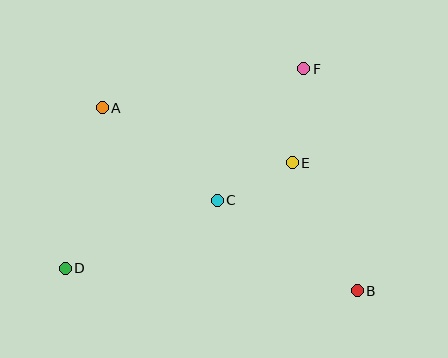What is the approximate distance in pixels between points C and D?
The distance between C and D is approximately 166 pixels.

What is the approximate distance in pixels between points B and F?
The distance between B and F is approximately 228 pixels.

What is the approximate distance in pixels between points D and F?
The distance between D and F is approximately 311 pixels.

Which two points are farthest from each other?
Points A and B are farthest from each other.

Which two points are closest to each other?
Points C and E are closest to each other.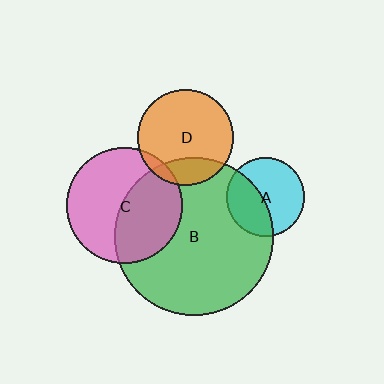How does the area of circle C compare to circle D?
Approximately 1.5 times.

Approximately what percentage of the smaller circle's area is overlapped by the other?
Approximately 45%.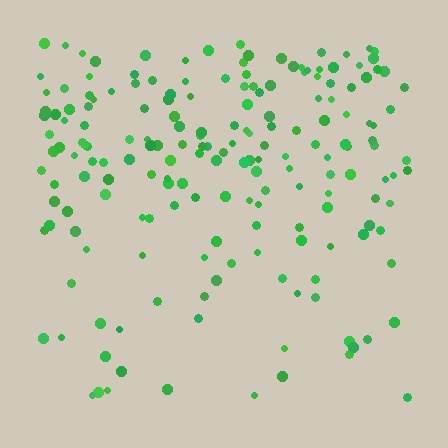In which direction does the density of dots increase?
From bottom to top, with the top side densest.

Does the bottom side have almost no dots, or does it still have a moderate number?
Still a moderate number, just noticeably fewer than the top.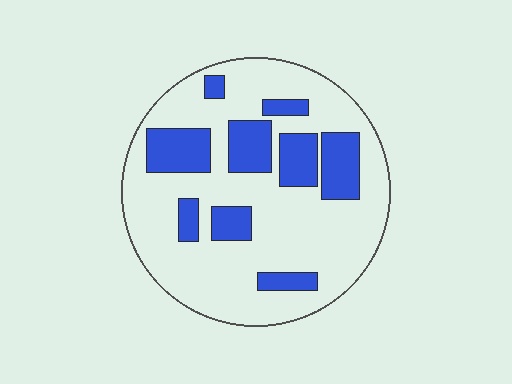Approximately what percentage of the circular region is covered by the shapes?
Approximately 25%.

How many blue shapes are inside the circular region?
9.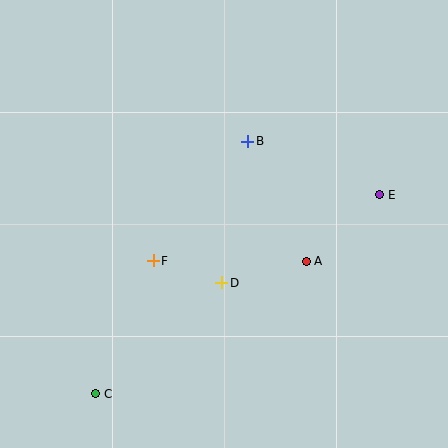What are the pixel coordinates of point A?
Point A is at (306, 261).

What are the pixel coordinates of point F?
Point F is at (153, 261).